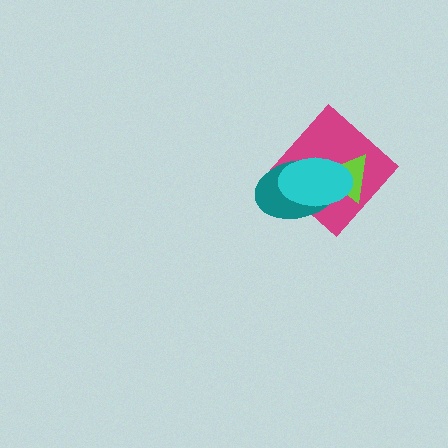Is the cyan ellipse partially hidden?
No, no other shape covers it.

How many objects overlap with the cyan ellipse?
3 objects overlap with the cyan ellipse.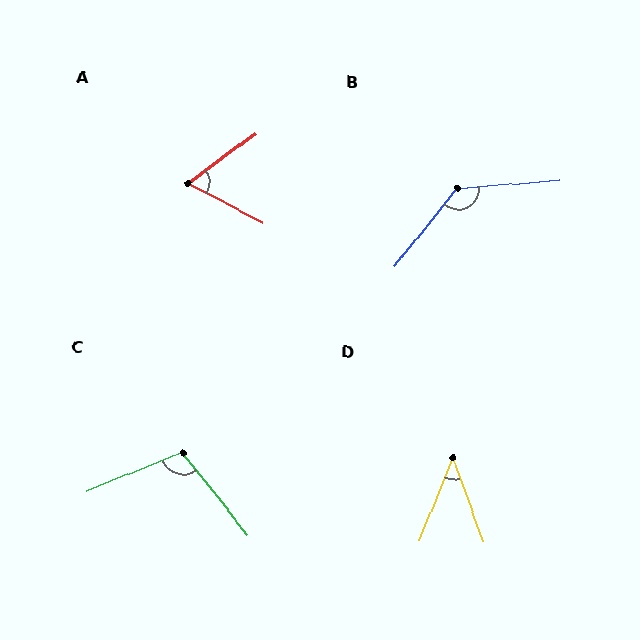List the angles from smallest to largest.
D (42°), A (63°), C (106°), B (134°).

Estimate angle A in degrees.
Approximately 63 degrees.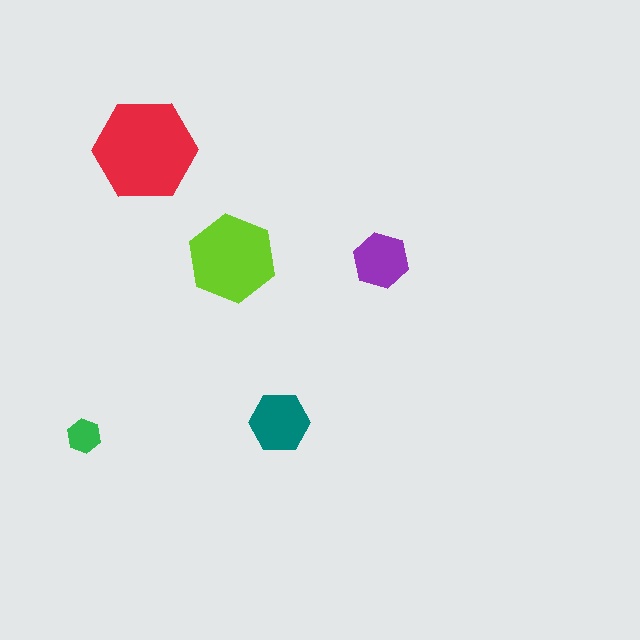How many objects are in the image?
There are 5 objects in the image.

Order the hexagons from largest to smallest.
the red one, the lime one, the teal one, the purple one, the green one.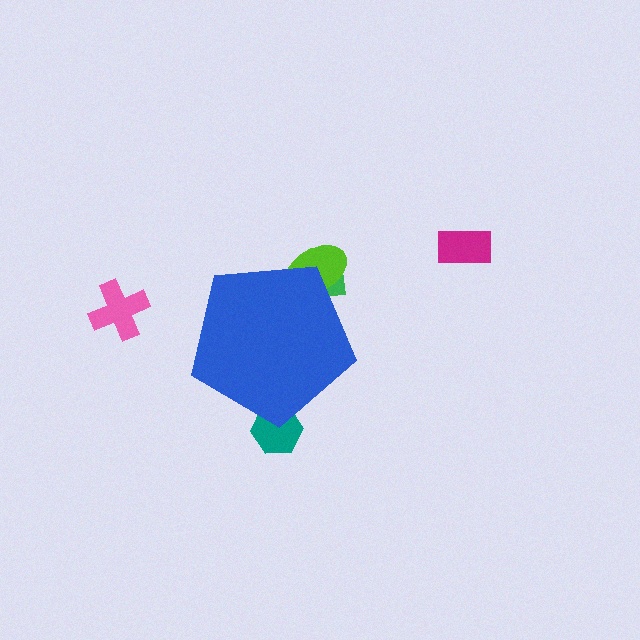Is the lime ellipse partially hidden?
Yes, the lime ellipse is partially hidden behind the blue pentagon.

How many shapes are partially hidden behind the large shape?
3 shapes are partially hidden.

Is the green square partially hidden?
Yes, the green square is partially hidden behind the blue pentagon.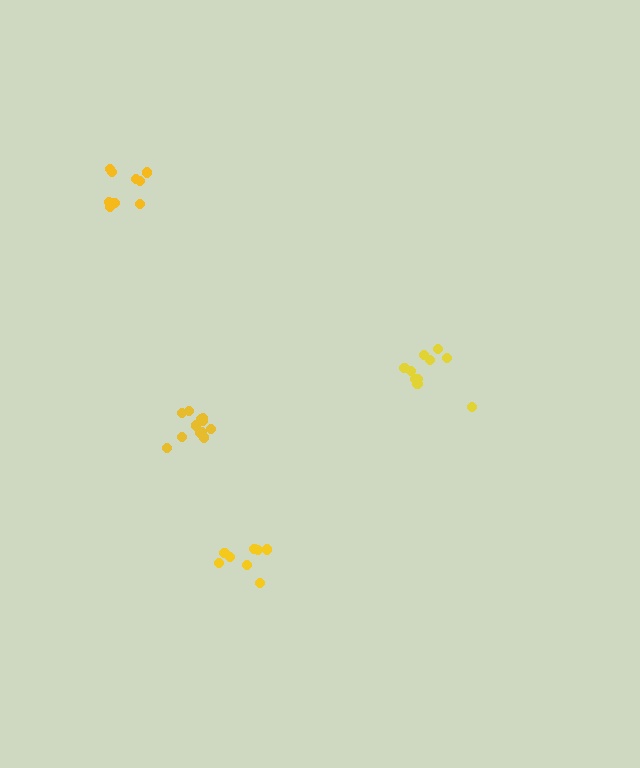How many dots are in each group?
Group 1: 12 dots, Group 2: 10 dots, Group 3: 8 dots, Group 4: 9 dots (39 total).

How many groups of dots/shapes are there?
There are 4 groups.